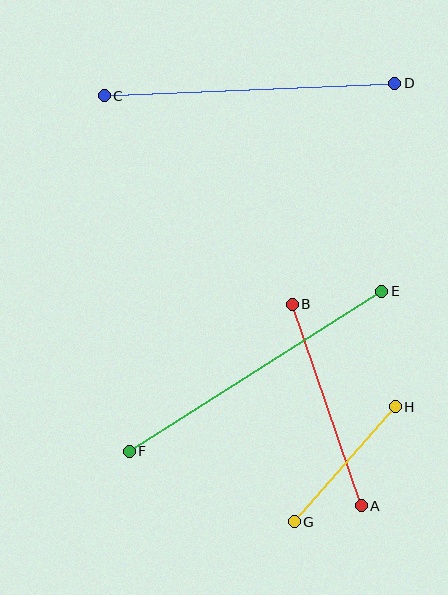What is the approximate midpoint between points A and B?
The midpoint is at approximately (327, 405) pixels.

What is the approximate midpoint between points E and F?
The midpoint is at approximately (255, 371) pixels.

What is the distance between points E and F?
The distance is approximately 299 pixels.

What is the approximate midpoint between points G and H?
The midpoint is at approximately (345, 464) pixels.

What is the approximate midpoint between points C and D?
The midpoint is at approximately (250, 89) pixels.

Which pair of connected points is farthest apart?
Points E and F are farthest apart.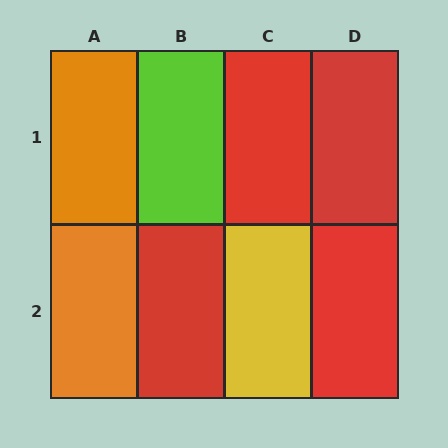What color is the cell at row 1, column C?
Red.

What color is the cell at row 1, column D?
Red.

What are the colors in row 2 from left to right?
Orange, red, yellow, red.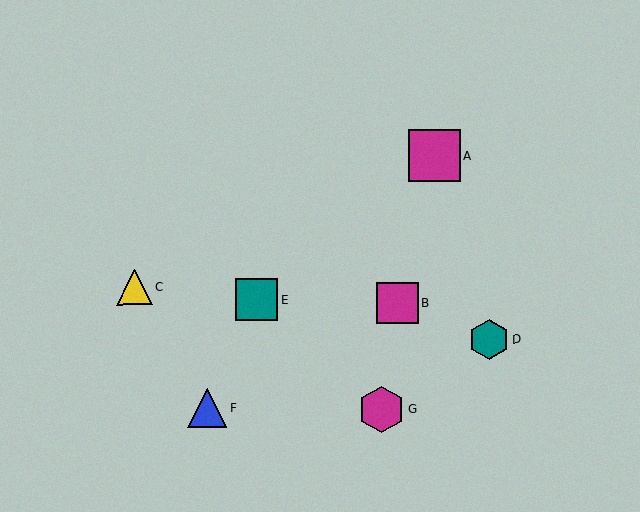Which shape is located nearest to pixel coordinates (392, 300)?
The magenta square (labeled B) at (397, 303) is nearest to that location.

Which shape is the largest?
The magenta square (labeled A) is the largest.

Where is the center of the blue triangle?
The center of the blue triangle is at (207, 409).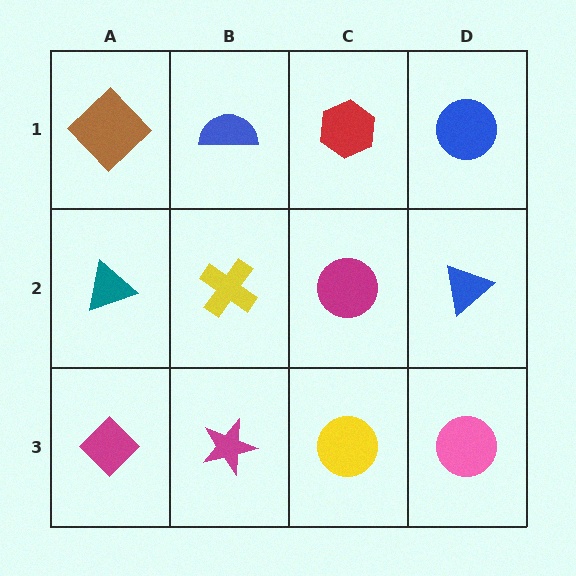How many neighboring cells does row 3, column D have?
2.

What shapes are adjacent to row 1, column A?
A teal triangle (row 2, column A), a blue semicircle (row 1, column B).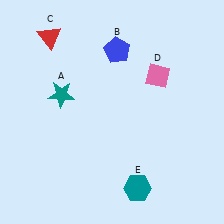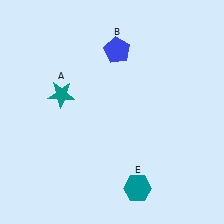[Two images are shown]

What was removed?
The red triangle (C), the pink diamond (D) were removed in Image 2.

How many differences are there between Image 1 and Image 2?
There are 2 differences between the two images.